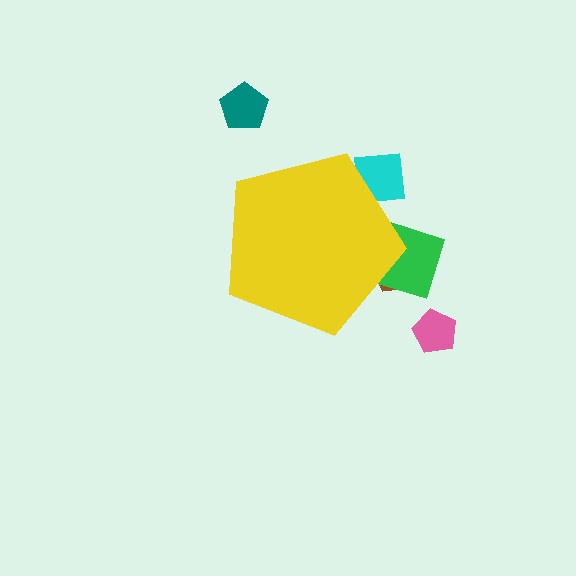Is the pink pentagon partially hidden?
No, the pink pentagon is fully visible.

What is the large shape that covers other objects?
A yellow pentagon.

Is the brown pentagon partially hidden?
Yes, the brown pentagon is partially hidden behind the yellow pentagon.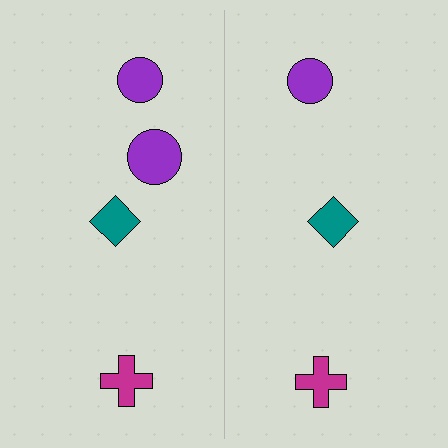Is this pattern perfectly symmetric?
No, the pattern is not perfectly symmetric. A purple circle is missing from the right side.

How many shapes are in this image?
There are 7 shapes in this image.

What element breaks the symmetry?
A purple circle is missing from the right side.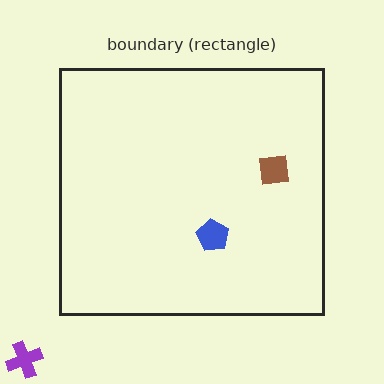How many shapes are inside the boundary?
2 inside, 1 outside.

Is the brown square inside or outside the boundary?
Inside.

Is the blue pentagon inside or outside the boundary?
Inside.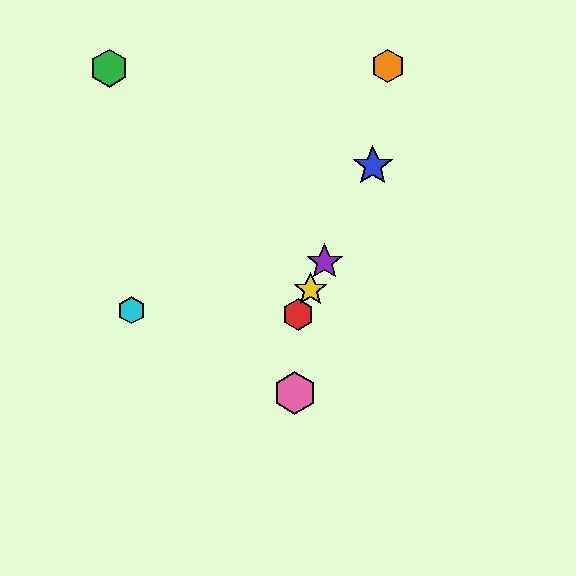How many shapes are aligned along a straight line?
4 shapes (the red hexagon, the blue star, the yellow star, the purple star) are aligned along a straight line.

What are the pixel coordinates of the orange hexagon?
The orange hexagon is at (388, 66).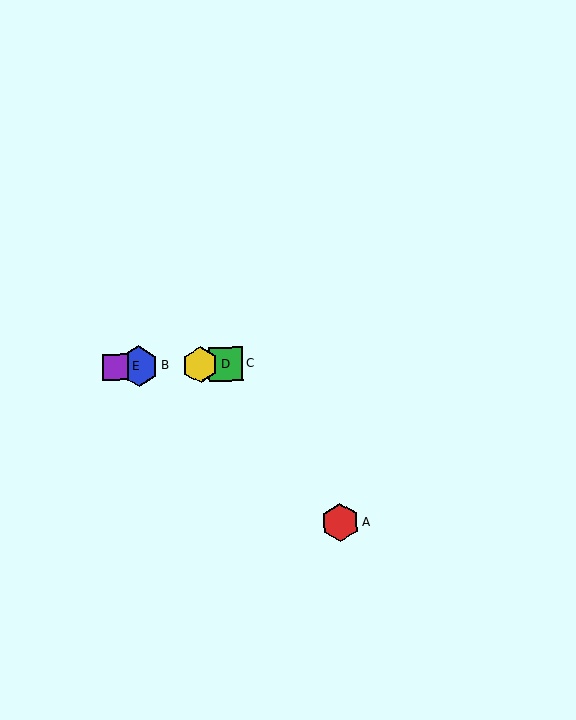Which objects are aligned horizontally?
Objects B, C, D, E are aligned horizontally.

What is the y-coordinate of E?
Object E is at y≈367.